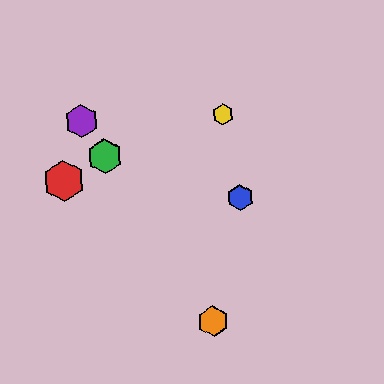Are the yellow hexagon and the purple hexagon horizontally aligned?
Yes, both are at y≈114.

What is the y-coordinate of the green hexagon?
The green hexagon is at y≈156.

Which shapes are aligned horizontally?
The yellow hexagon, the purple hexagon are aligned horizontally.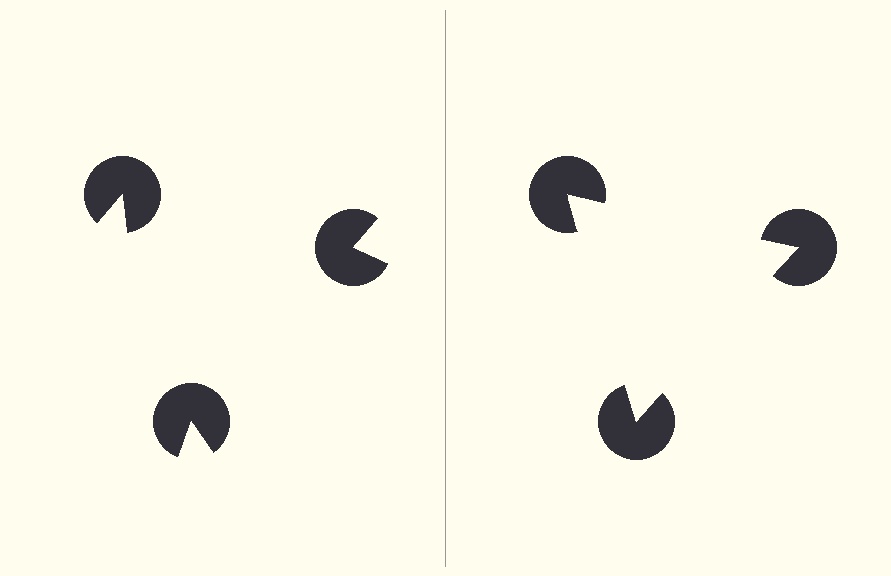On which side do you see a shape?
An illusory triangle appears on the right side. On the left side the wedge cuts are rotated, so no coherent shape forms.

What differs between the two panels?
The pac-man discs are positioned identically on both sides; only the wedge orientations differ. On the right they align to a triangle; on the left they are misaligned.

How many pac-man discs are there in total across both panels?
6 — 3 on each side.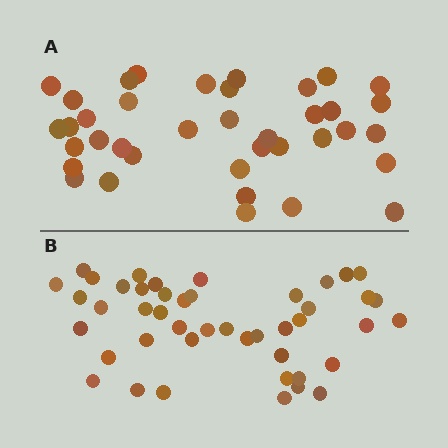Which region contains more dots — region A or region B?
Region B (the bottom region) has more dots.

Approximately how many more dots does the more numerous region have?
Region B has roughly 8 or so more dots than region A.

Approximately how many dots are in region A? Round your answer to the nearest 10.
About 40 dots. (The exact count is 38, which rounds to 40.)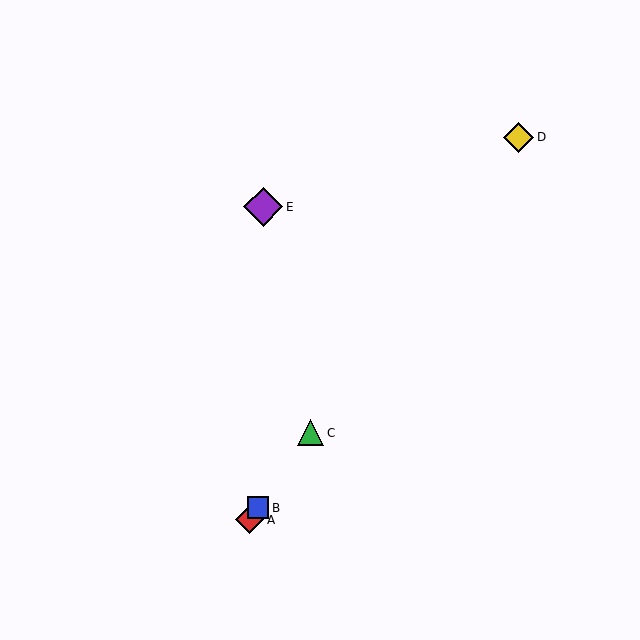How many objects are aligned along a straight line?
4 objects (A, B, C, D) are aligned along a straight line.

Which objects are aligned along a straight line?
Objects A, B, C, D are aligned along a straight line.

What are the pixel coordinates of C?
Object C is at (311, 433).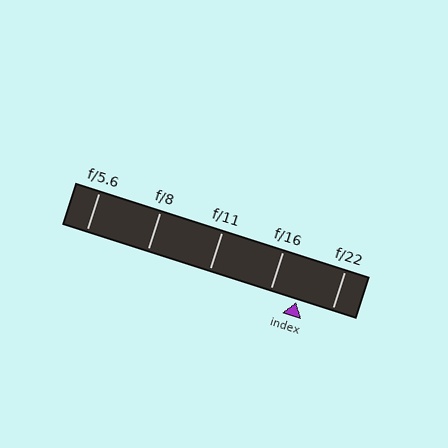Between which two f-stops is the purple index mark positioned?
The index mark is between f/16 and f/22.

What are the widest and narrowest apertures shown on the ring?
The widest aperture shown is f/5.6 and the narrowest is f/22.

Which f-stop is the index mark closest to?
The index mark is closest to f/16.